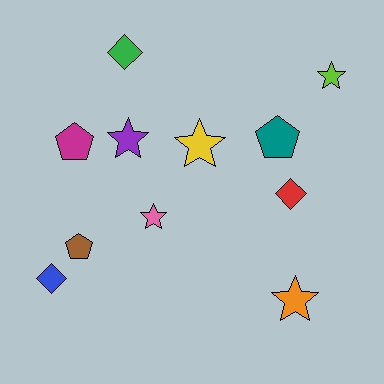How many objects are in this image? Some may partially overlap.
There are 11 objects.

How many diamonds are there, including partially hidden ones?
There are 3 diamonds.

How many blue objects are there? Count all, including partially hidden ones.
There is 1 blue object.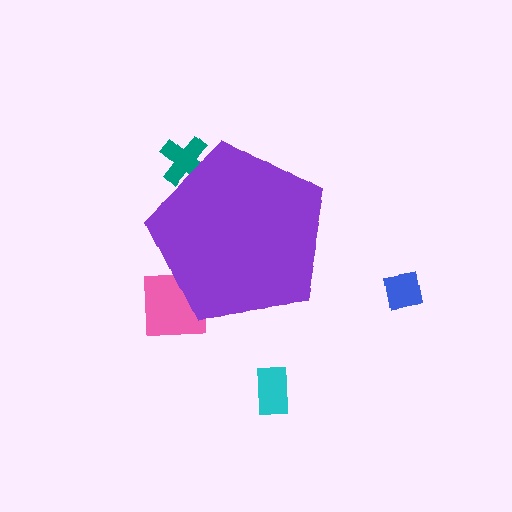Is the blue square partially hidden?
No, the blue square is fully visible.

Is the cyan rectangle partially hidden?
No, the cyan rectangle is fully visible.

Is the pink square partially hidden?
Yes, the pink square is partially hidden behind the purple pentagon.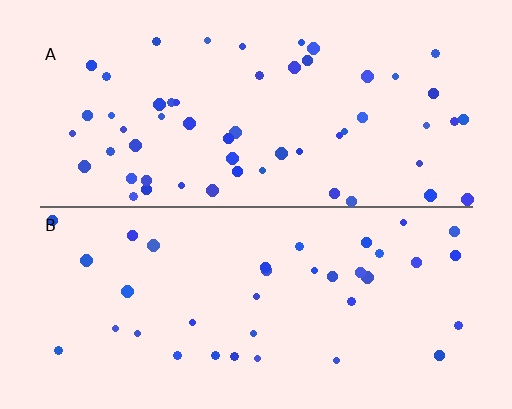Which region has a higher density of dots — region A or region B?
A (the top).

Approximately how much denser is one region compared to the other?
Approximately 1.5× — region A over region B.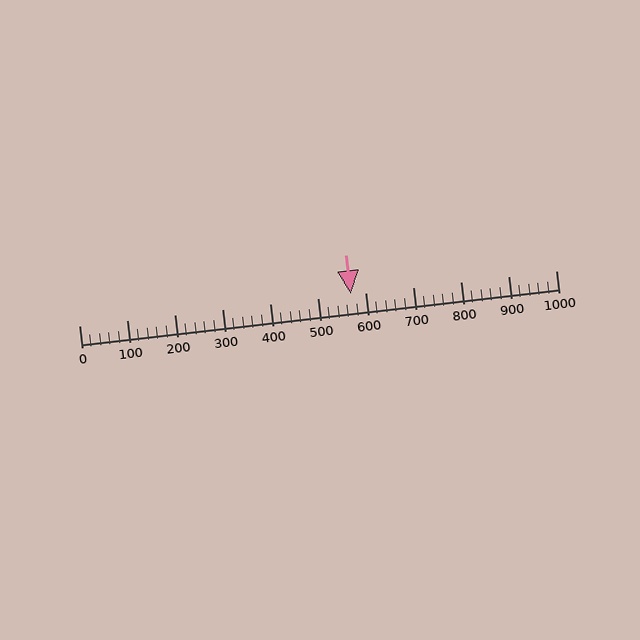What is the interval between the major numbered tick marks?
The major tick marks are spaced 100 units apart.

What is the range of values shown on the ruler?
The ruler shows values from 0 to 1000.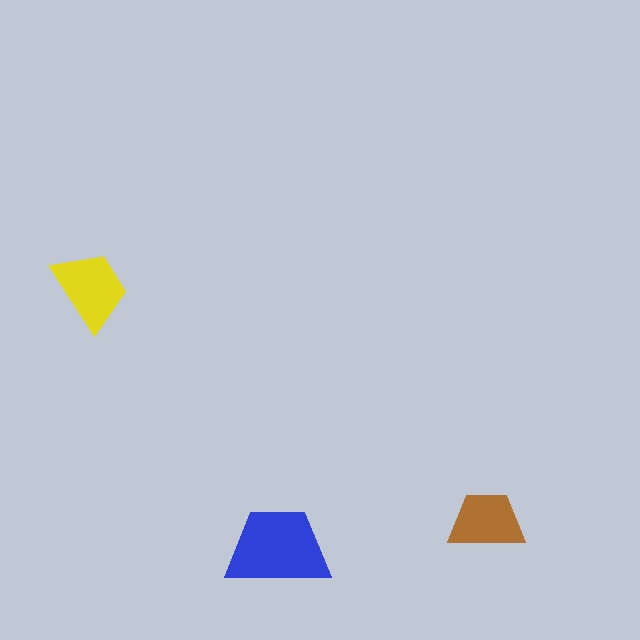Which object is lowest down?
The blue trapezoid is bottommost.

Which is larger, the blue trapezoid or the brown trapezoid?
The blue one.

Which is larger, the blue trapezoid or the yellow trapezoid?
The blue one.